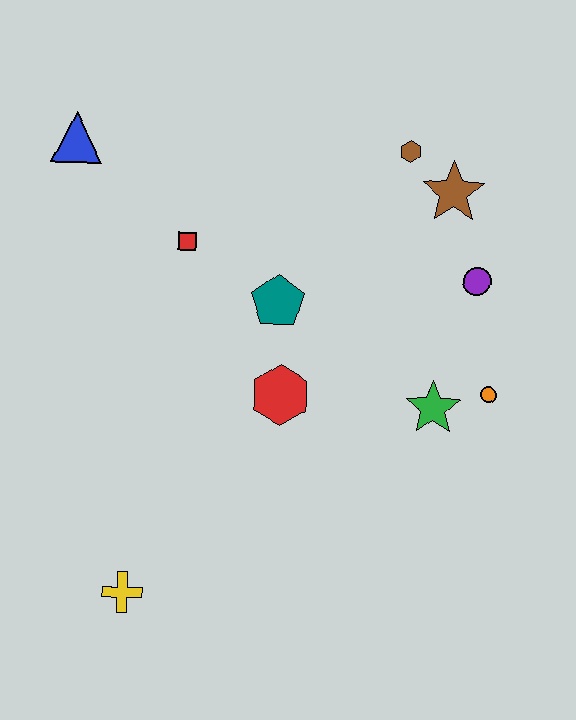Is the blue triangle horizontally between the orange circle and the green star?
No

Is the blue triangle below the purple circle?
No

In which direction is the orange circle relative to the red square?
The orange circle is to the right of the red square.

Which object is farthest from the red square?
The yellow cross is farthest from the red square.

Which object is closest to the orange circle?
The green star is closest to the orange circle.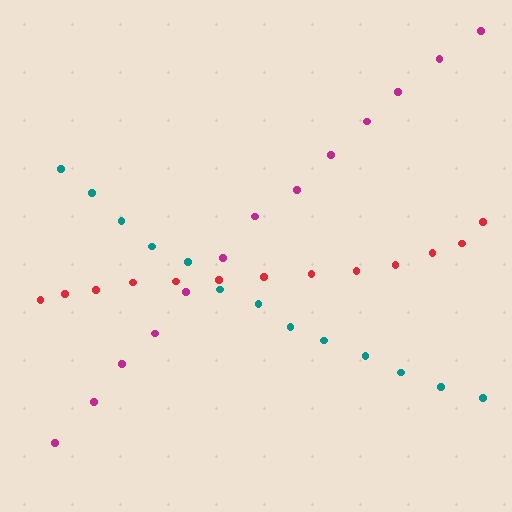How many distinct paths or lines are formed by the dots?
There are 3 distinct paths.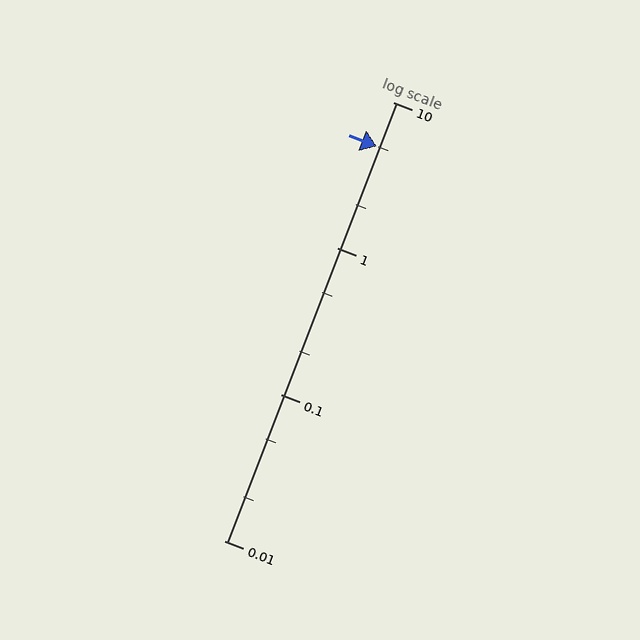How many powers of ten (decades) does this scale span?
The scale spans 3 decades, from 0.01 to 10.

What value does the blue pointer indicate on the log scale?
The pointer indicates approximately 5.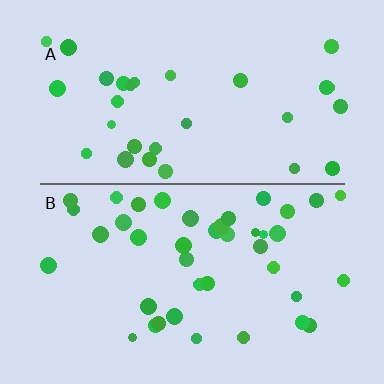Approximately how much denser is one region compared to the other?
Approximately 1.4× — region B over region A.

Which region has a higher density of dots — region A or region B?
B (the bottom).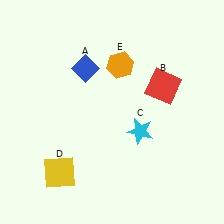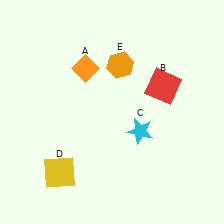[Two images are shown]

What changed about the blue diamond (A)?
In Image 1, A is blue. In Image 2, it changed to orange.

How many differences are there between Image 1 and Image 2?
There is 1 difference between the two images.